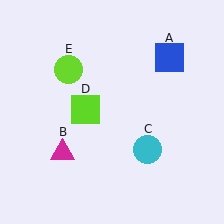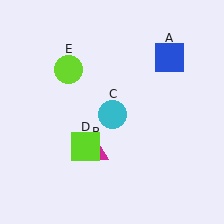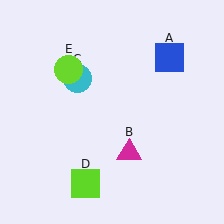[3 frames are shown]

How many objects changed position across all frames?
3 objects changed position: magenta triangle (object B), cyan circle (object C), lime square (object D).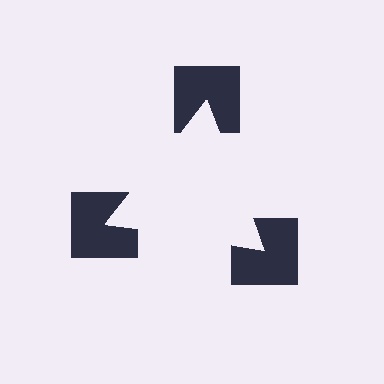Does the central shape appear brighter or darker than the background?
It typically appears slightly brighter than the background, even though no actual brightness change is drawn.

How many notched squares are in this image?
There are 3 — one at each vertex of the illusory triangle.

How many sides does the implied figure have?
3 sides.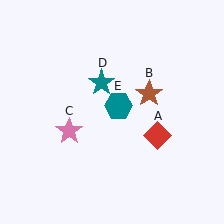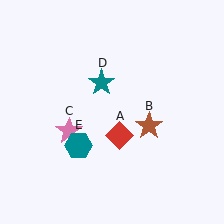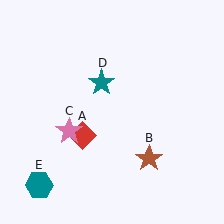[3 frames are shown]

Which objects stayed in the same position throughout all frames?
Pink star (object C) and teal star (object D) remained stationary.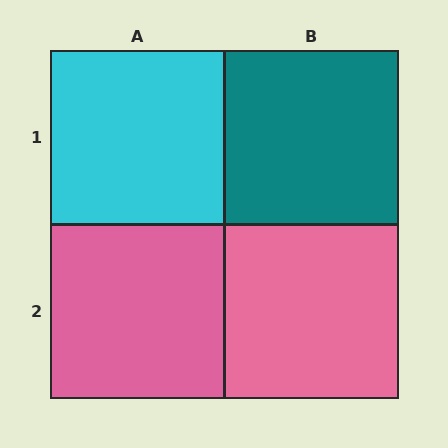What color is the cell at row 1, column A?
Cyan.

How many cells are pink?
2 cells are pink.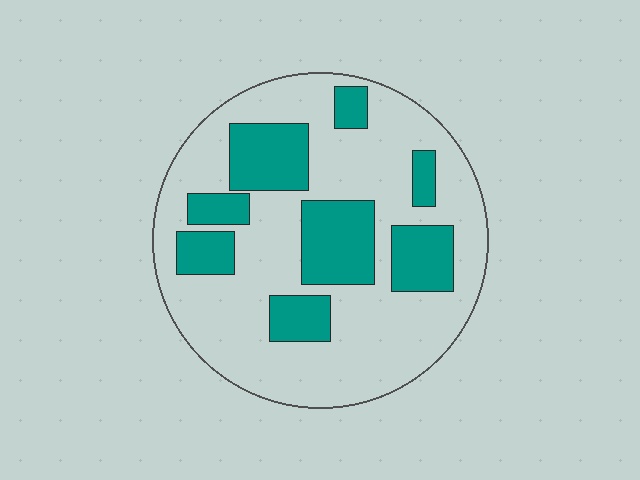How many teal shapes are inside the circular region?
8.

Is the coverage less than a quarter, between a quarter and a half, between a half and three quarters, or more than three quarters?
Between a quarter and a half.